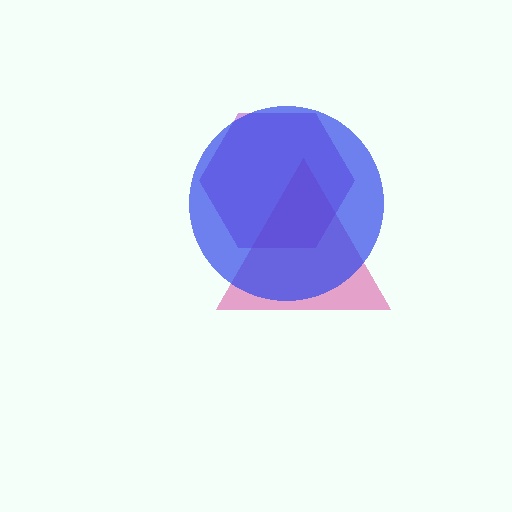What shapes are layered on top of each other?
The layered shapes are: a purple hexagon, a magenta triangle, a blue circle.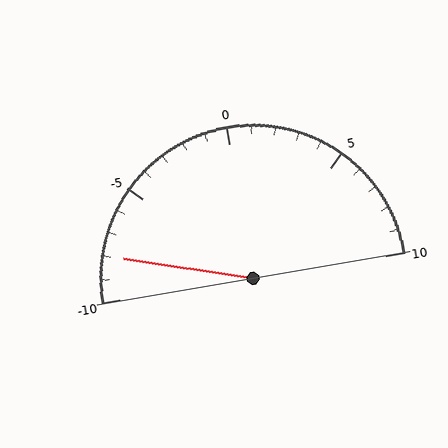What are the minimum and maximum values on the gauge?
The gauge ranges from -10 to 10.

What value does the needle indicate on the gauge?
The needle indicates approximately -8.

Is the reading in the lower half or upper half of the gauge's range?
The reading is in the lower half of the range (-10 to 10).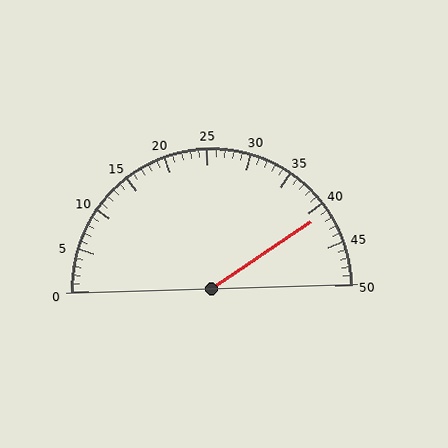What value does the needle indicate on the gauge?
The needle indicates approximately 41.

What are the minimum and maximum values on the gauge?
The gauge ranges from 0 to 50.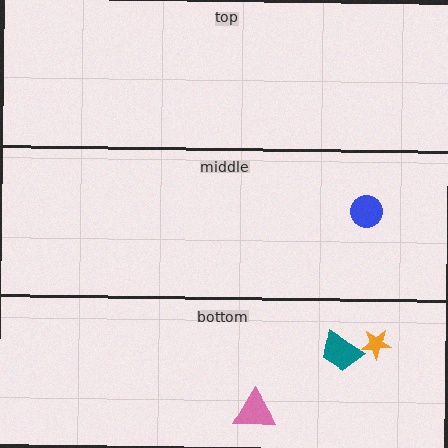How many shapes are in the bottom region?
3.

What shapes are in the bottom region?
The pink triangle, the teal trapezoid, the orange star.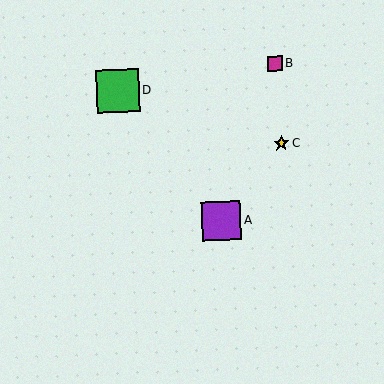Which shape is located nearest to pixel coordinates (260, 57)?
The magenta square (labeled B) at (275, 64) is nearest to that location.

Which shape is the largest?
The green square (labeled D) is the largest.